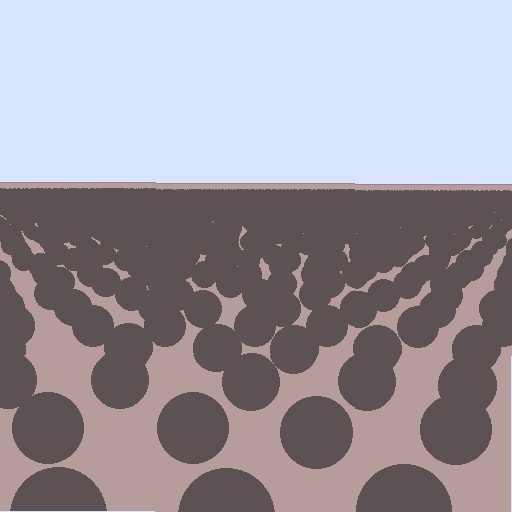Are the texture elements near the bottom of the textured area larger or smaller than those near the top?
Larger. Near the bottom, elements are closer to the viewer and appear at a bigger on-screen size.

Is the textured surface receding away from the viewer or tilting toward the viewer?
The surface is receding away from the viewer. Texture elements get smaller and denser toward the top.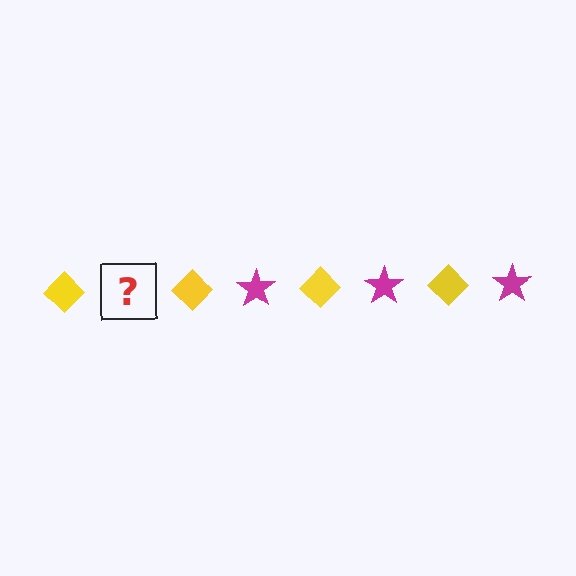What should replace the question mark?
The question mark should be replaced with a magenta star.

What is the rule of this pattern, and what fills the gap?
The rule is that the pattern alternates between yellow diamond and magenta star. The gap should be filled with a magenta star.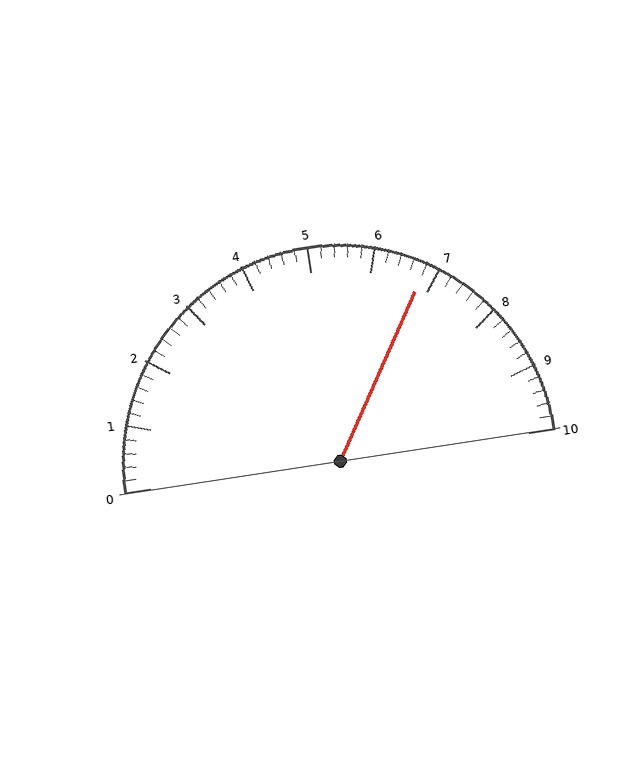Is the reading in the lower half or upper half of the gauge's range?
The reading is in the upper half of the range (0 to 10).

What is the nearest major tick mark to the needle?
The nearest major tick mark is 7.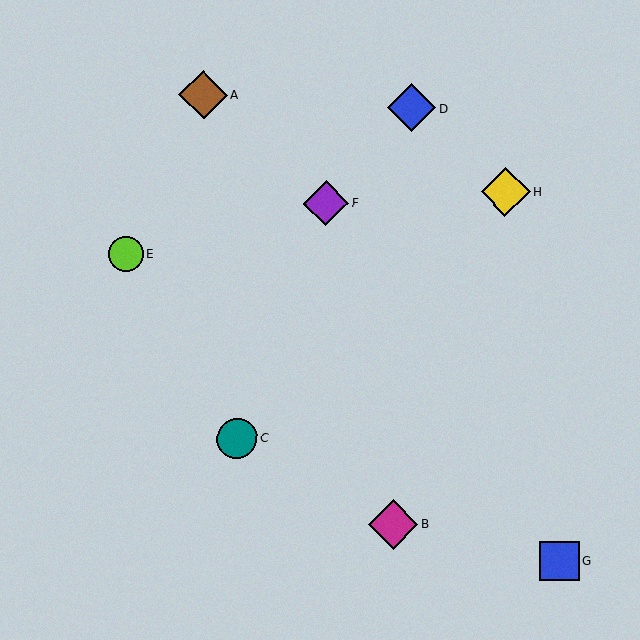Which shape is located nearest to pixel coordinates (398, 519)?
The magenta diamond (labeled B) at (393, 525) is nearest to that location.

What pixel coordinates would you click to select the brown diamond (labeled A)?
Click at (203, 95) to select the brown diamond A.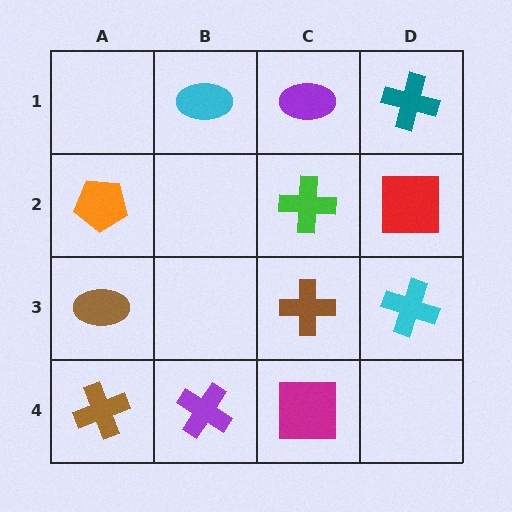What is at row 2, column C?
A green cross.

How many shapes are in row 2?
3 shapes.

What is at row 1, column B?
A cyan ellipse.